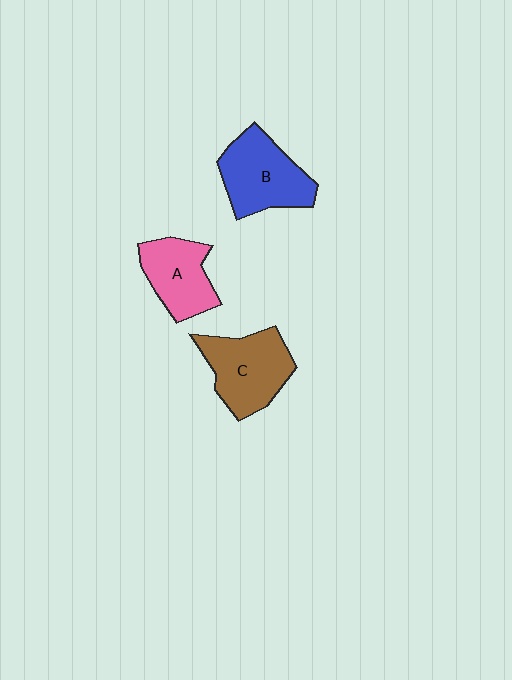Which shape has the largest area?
Shape B (blue).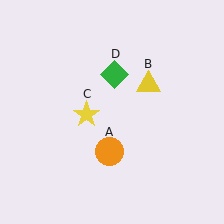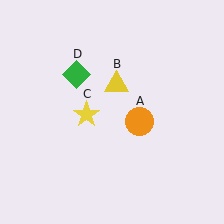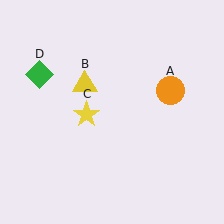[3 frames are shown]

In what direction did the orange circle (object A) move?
The orange circle (object A) moved up and to the right.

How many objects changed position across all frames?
3 objects changed position: orange circle (object A), yellow triangle (object B), green diamond (object D).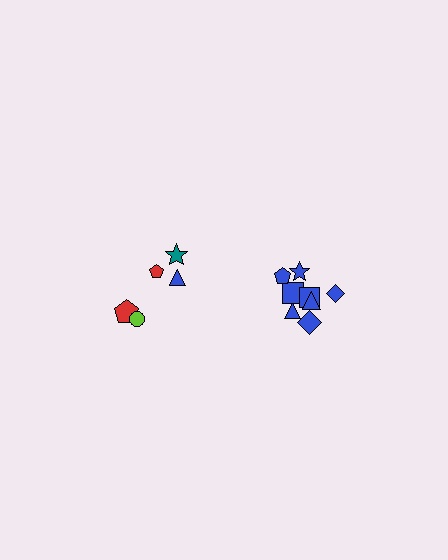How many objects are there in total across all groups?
There are 13 objects.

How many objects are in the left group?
There are 5 objects.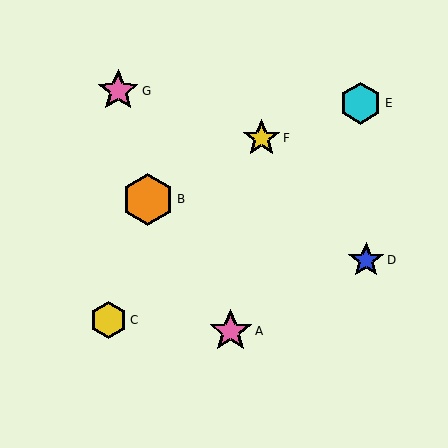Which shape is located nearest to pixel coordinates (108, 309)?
The yellow hexagon (labeled C) at (109, 320) is nearest to that location.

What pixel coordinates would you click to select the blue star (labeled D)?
Click at (366, 260) to select the blue star D.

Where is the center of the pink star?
The center of the pink star is at (118, 91).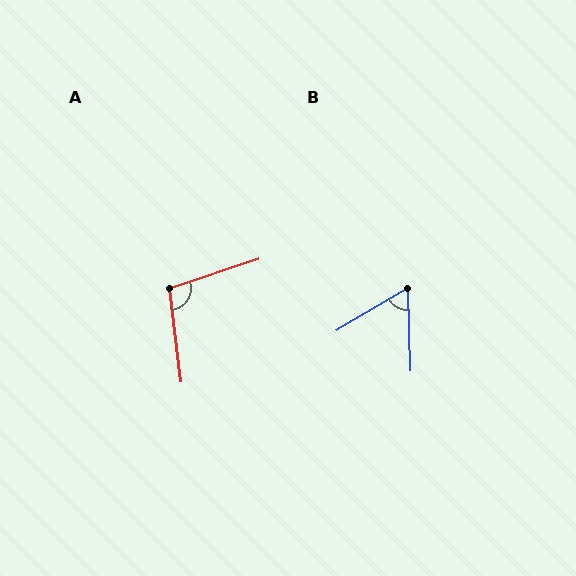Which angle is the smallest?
B, at approximately 61 degrees.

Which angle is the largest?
A, at approximately 101 degrees.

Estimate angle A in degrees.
Approximately 101 degrees.